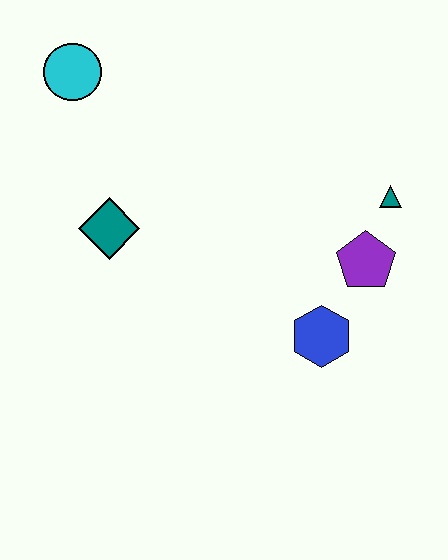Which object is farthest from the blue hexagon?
The cyan circle is farthest from the blue hexagon.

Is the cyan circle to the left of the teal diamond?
Yes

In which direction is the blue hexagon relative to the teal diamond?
The blue hexagon is to the right of the teal diamond.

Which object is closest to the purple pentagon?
The teal triangle is closest to the purple pentagon.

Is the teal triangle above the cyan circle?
No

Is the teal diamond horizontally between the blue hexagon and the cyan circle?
Yes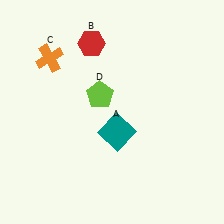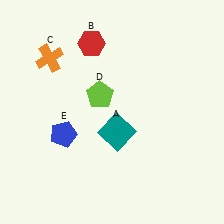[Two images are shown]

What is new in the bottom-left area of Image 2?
A blue pentagon (E) was added in the bottom-left area of Image 2.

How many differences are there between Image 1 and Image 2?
There is 1 difference between the two images.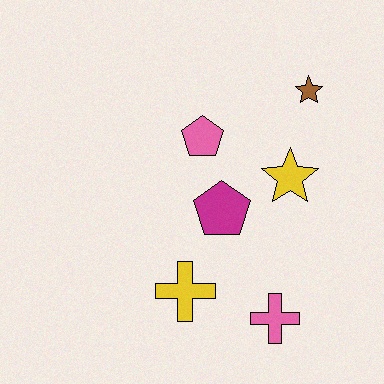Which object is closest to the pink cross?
The yellow cross is closest to the pink cross.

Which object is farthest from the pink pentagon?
The pink cross is farthest from the pink pentagon.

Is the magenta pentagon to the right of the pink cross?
No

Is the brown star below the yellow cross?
No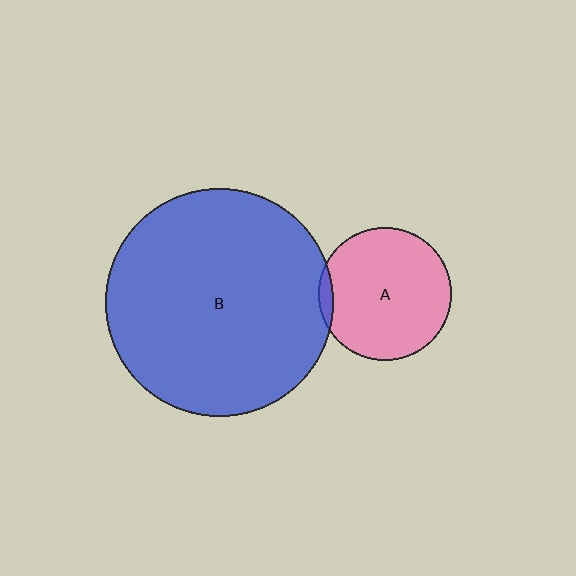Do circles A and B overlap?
Yes.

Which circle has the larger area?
Circle B (blue).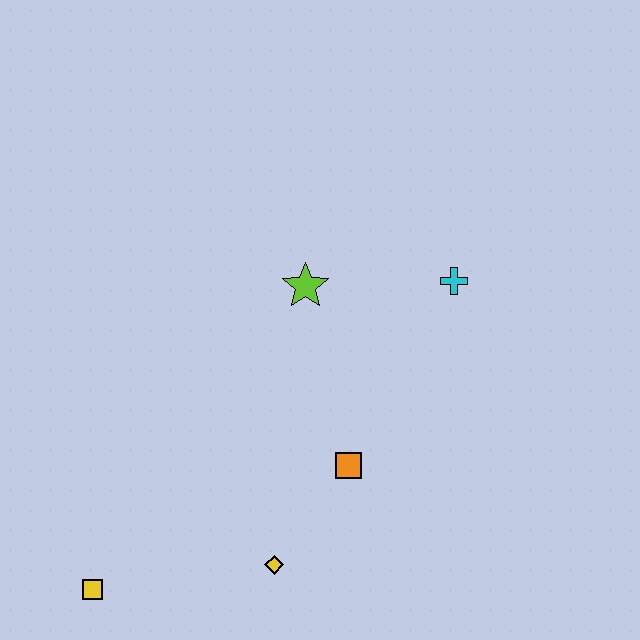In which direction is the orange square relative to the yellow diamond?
The orange square is above the yellow diamond.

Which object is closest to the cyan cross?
The lime star is closest to the cyan cross.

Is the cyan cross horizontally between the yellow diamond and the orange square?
No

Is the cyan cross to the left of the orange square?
No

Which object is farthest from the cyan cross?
The yellow square is farthest from the cyan cross.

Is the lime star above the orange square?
Yes